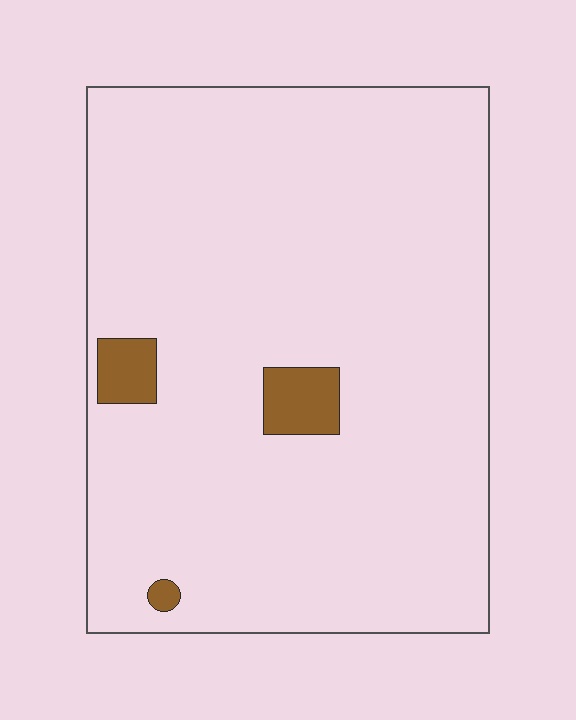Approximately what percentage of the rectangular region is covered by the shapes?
Approximately 5%.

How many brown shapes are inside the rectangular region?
3.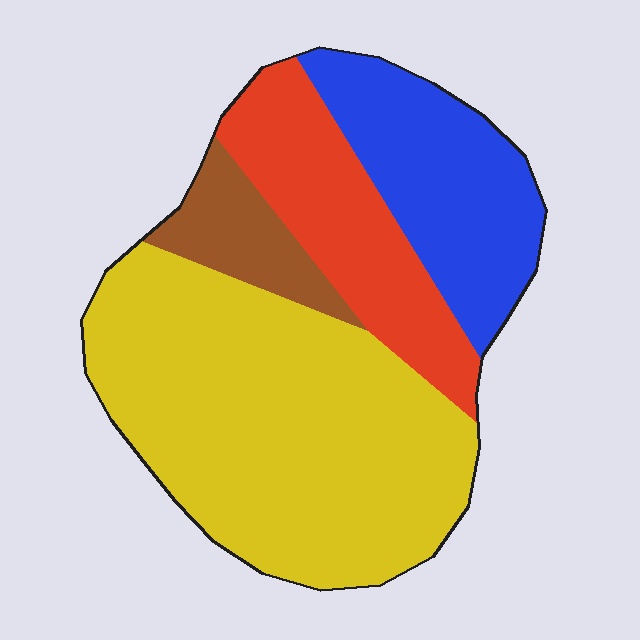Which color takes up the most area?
Yellow, at roughly 50%.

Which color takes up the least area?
Brown, at roughly 10%.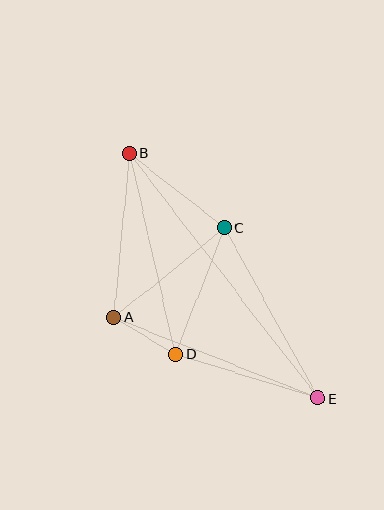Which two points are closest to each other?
Points A and D are closest to each other.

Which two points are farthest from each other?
Points B and E are farthest from each other.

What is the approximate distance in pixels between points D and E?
The distance between D and E is approximately 149 pixels.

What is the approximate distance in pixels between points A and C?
The distance between A and C is approximately 142 pixels.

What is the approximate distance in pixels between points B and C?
The distance between B and C is approximately 120 pixels.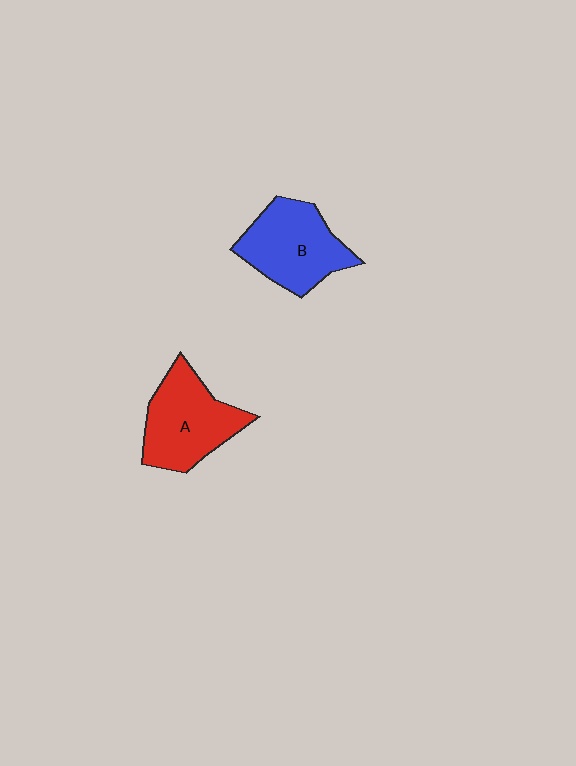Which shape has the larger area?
Shape A (red).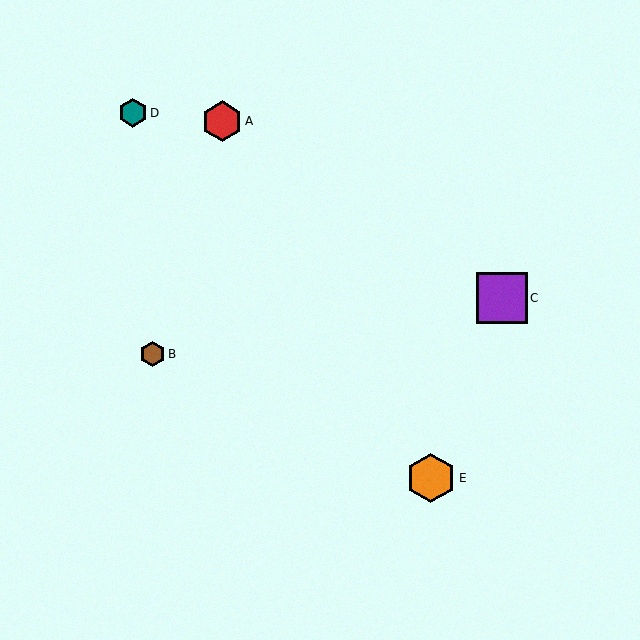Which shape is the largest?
The purple square (labeled C) is the largest.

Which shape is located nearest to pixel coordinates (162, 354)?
The brown hexagon (labeled B) at (152, 354) is nearest to that location.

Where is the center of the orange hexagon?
The center of the orange hexagon is at (431, 478).